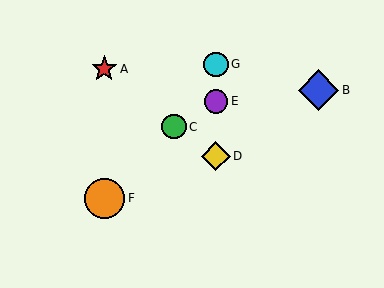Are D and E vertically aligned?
Yes, both are at x≈216.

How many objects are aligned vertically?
3 objects (D, E, G) are aligned vertically.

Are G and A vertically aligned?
No, G is at x≈216 and A is at x≈104.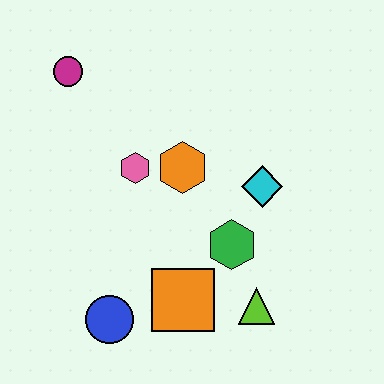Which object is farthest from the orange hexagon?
The blue circle is farthest from the orange hexagon.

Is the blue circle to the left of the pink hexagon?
Yes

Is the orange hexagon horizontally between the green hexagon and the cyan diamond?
No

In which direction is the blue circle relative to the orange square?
The blue circle is to the left of the orange square.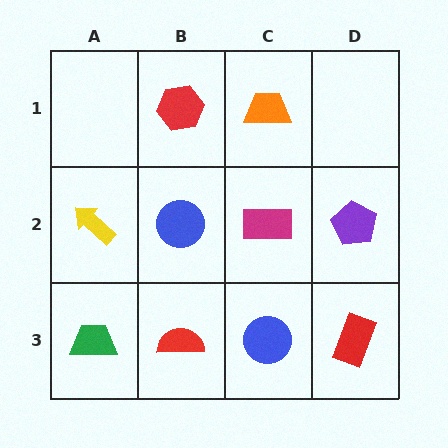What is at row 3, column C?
A blue circle.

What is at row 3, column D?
A red rectangle.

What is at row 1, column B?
A red hexagon.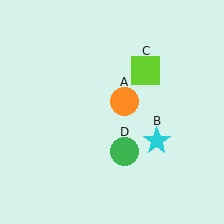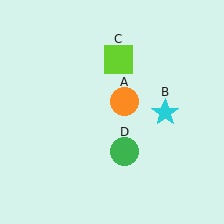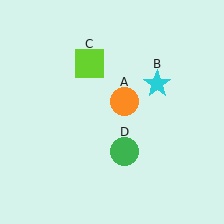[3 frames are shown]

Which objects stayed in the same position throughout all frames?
Orange circle (object A) and green circle (object D) remained stationary.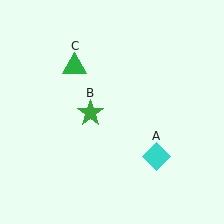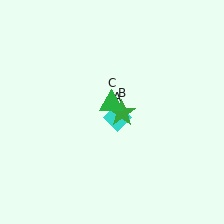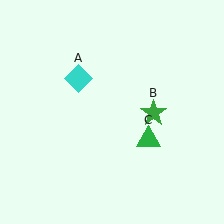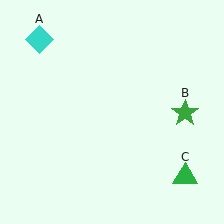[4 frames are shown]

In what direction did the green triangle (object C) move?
The green triangle (object C) moved down and to the right.